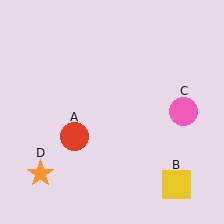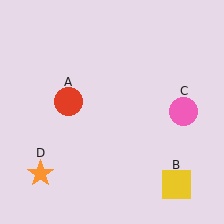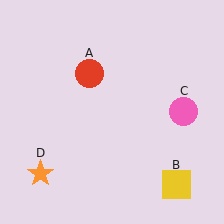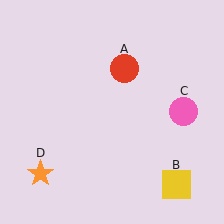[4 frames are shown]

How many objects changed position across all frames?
1 object changed position: red circle (object A).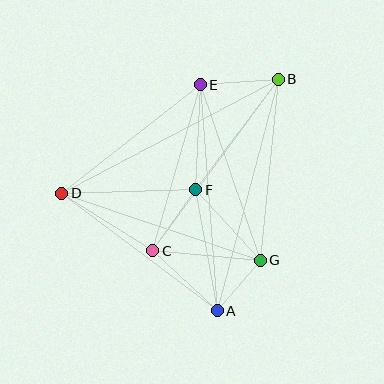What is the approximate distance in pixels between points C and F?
The distance between C and F is approximately 75 pixels.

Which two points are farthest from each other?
Points B and D are farthest from each other.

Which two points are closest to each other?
Points A and G are closest to each other.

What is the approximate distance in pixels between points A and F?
The distance between A and F is approximately 123 pixels.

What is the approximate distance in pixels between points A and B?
The distance between A and B is approximately 239 pixels.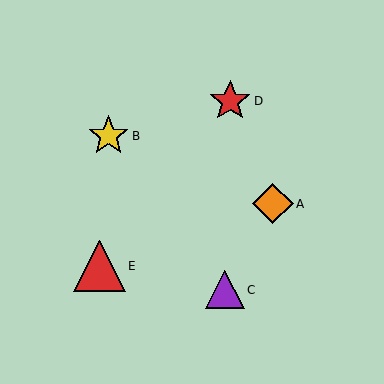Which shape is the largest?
The red triangle (labeled E) is the largest.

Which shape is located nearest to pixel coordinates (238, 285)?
The purple triangle (labeled C) at (225, 290) is nearest to that location.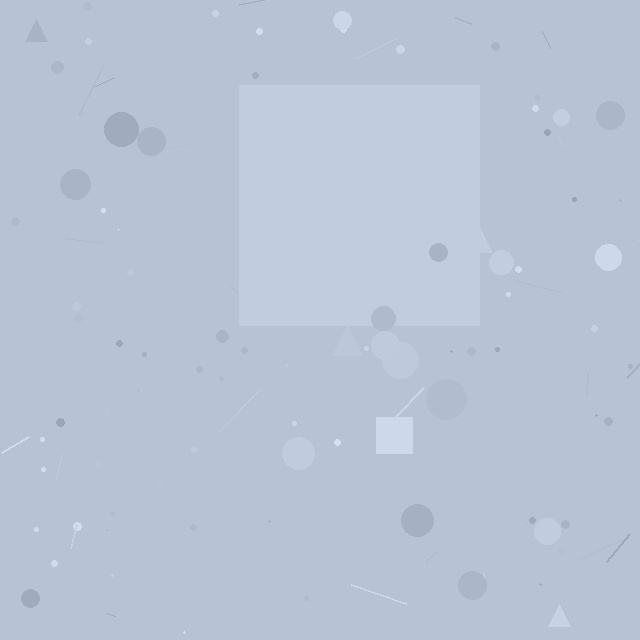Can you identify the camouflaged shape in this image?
The camouflaged shape is a square.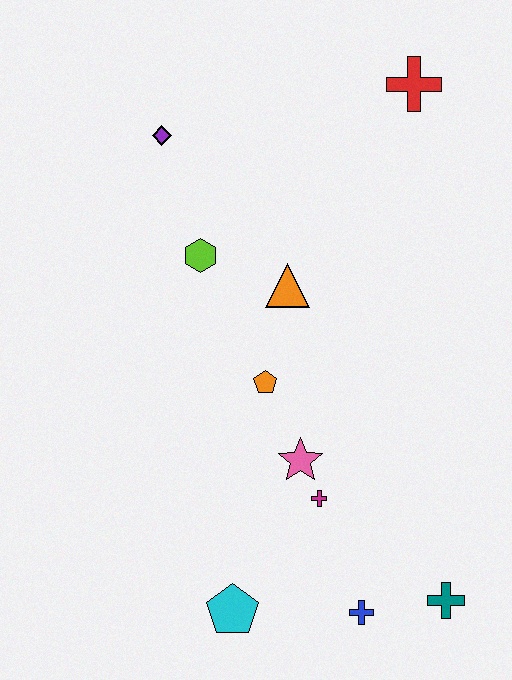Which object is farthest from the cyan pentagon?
The red cross is farthest from the cyan pentagon.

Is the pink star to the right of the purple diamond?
Yes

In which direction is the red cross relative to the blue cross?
The red cross is above the blue cross.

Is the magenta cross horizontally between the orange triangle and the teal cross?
Yes